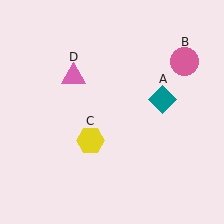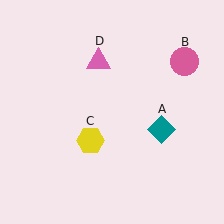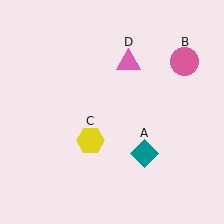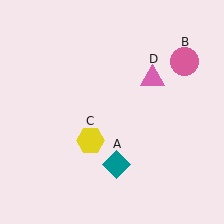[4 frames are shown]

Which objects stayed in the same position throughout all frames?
Pink circle (object B) and yellow hexagon (object C) remained stationary.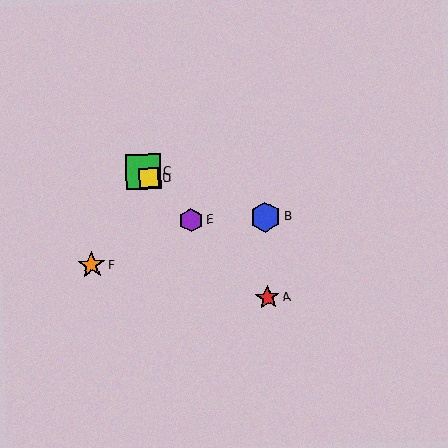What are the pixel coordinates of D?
Object D is at (149, 178).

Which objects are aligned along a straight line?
Objects A, C, D, E are aligned along a straight line.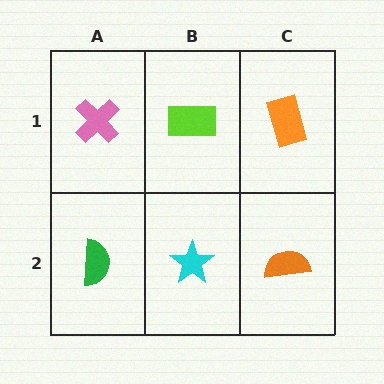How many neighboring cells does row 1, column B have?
3.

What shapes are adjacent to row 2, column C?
An orange rectangle (row 1, column C), a cyan star (row 2, column B).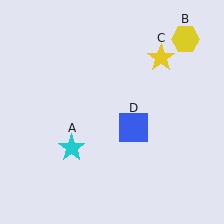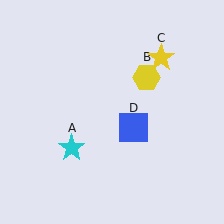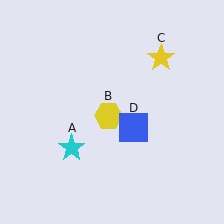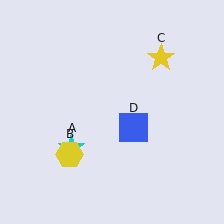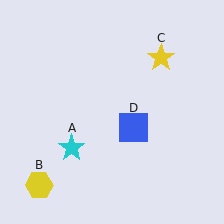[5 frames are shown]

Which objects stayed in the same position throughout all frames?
Cyan star (object A) and yellow star (object C) and blue square (object D) remained stationary.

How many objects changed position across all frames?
1 object changed position: yellow hexagon (object B).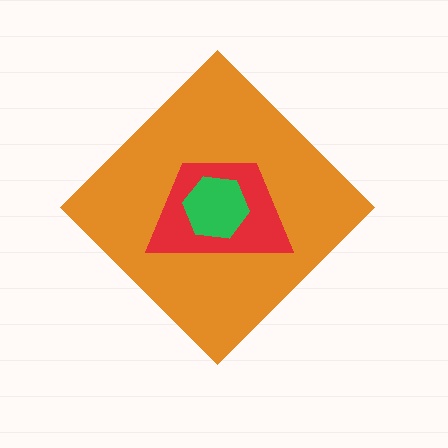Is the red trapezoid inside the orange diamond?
Yes.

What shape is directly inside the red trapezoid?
The green hexagon.